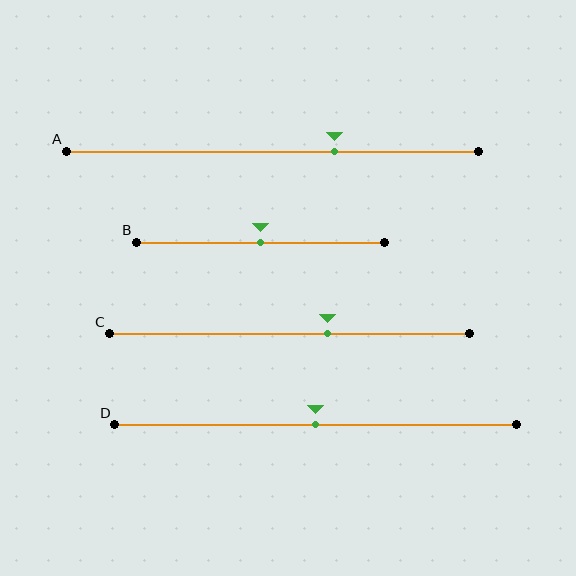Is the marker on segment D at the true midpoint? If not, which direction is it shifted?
Yes, the marker on segment D is at the true midpoint.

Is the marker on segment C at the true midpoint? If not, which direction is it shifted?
No, the marker on segment C is shifted to the right by about 11% of the segment length.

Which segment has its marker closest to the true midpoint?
Segment B has its marker closest to the true midpoint.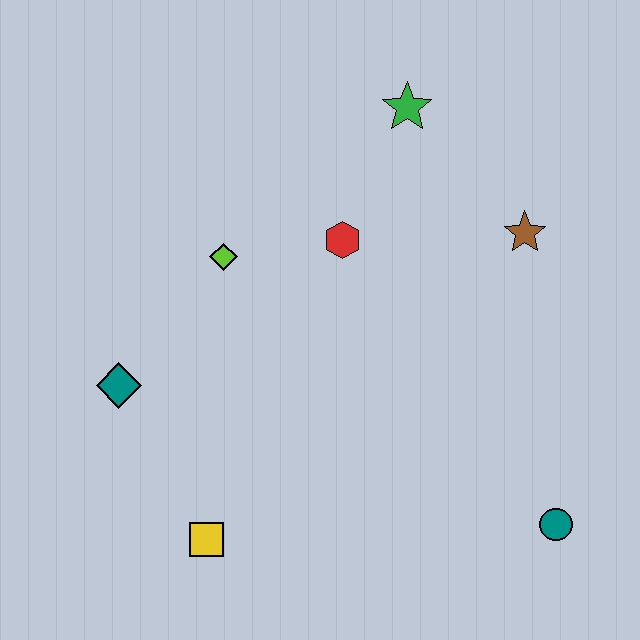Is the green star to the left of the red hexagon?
No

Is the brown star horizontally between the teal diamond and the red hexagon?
No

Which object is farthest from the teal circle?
The teal diamond is farthest from the teal circle.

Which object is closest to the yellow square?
The teal diamond is closest to the yellow square.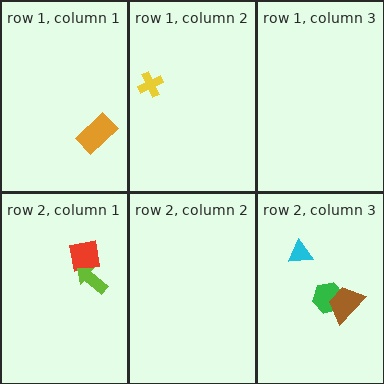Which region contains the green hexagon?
The row 2, column 3 region.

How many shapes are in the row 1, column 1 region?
1.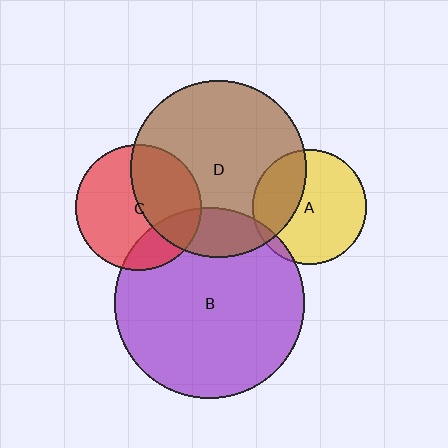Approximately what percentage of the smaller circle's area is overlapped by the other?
Approximately 15%.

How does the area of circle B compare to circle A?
Approximately 2.8 times.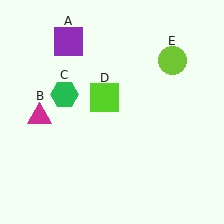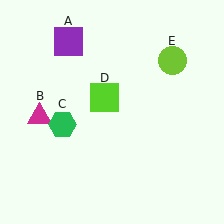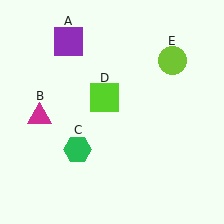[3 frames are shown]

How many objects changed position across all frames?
1 object changed position: green hexagon (object C).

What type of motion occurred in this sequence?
The green hexagon (object C) rotated counterclockwise around the center of the scene.